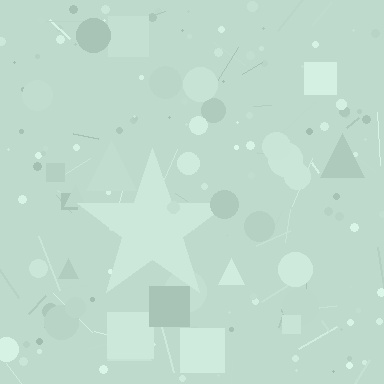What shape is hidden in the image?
A star is hidden in the image.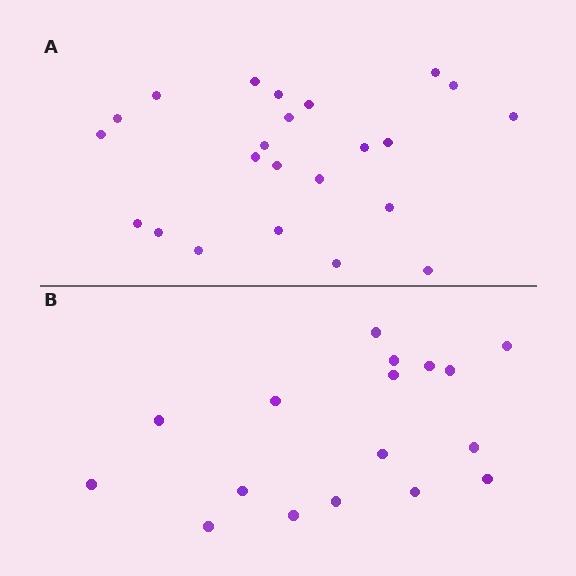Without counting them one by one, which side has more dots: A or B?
Region A (the top region) has more dots.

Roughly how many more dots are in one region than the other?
Region A has about 6 more dots than region B.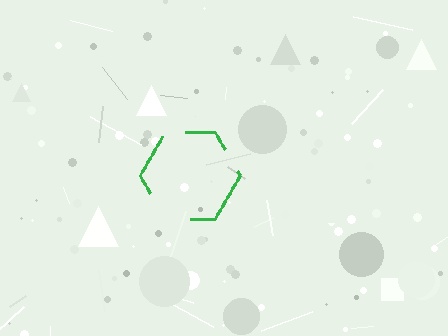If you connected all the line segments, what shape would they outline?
They would outline a hexagon.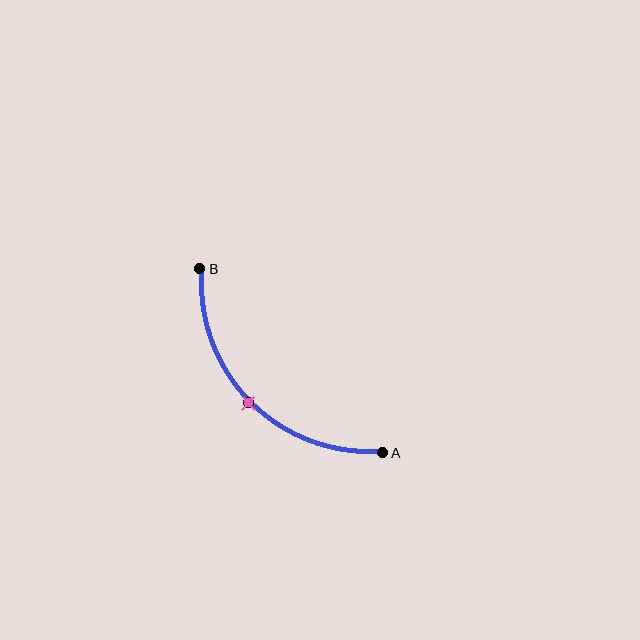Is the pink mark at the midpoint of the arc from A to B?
Yes. The pink mark lies on the arc at equal arc-length from both A and B — it is the arc midpoint.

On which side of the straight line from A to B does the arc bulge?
The arc bulges below and to the left of the straight line connecting A and B.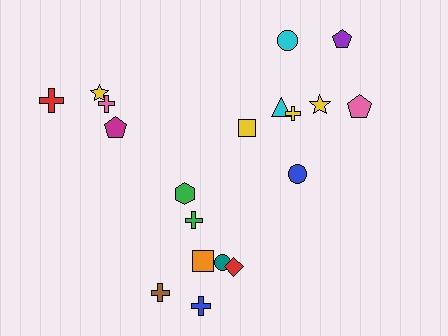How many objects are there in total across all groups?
There are 19 objects.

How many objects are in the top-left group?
There are 4 objects.